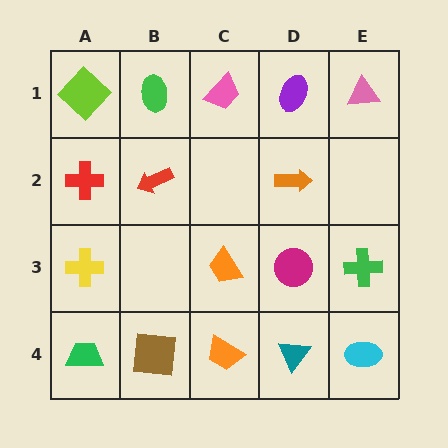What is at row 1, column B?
A green ellipse.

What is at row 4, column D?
A teal triangle.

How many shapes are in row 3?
4 shapes.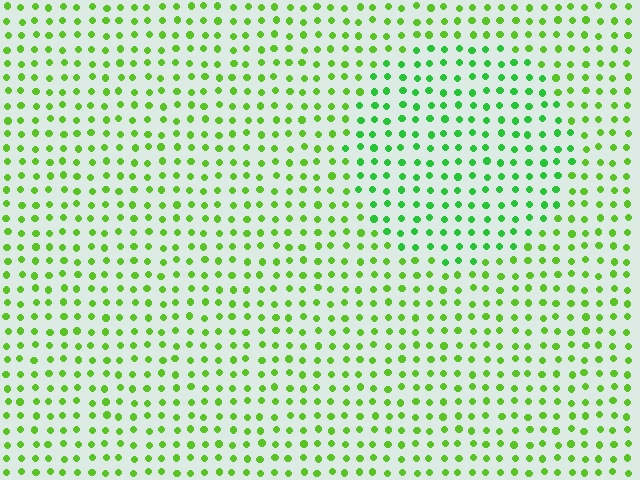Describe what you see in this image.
The image is filled with small lime elements in a uniform arrangement. A circle-shaped region is visible where the elements are tinted to a slightly different hue, forming a subtle color boundary.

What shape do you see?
I see a circle.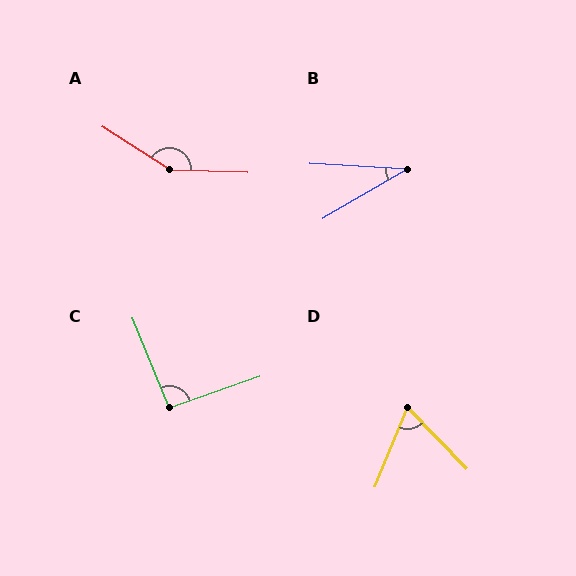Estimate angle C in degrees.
Approximately 93 degrees.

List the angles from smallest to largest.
B (33°), D (66°), C (93°), A (149°).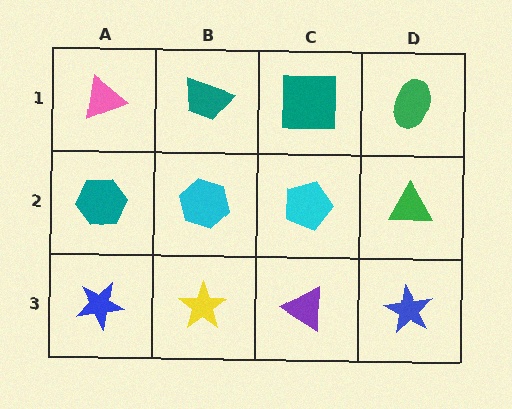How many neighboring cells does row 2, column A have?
3.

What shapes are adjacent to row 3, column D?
A green triangle (row 2, column D), a purple triangle (row 3, column C).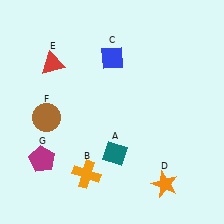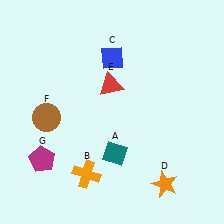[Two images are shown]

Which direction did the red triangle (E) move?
The red triangle (E) moved right.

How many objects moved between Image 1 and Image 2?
1 object moved between the two images.